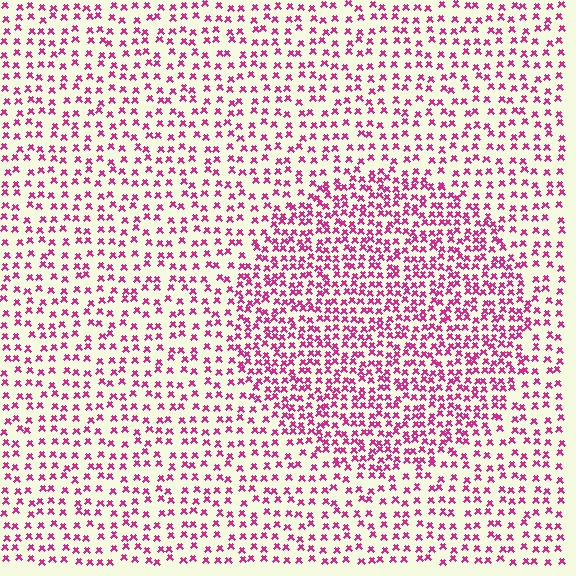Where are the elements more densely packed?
The elements are more densely packed inside the circle boundary.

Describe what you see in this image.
The image contains small magenta elements arranged at two different densities. A circle-shaped region is visible where the elements are more densely packed than the surrounding area.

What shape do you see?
I see a circle.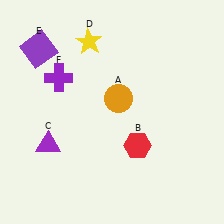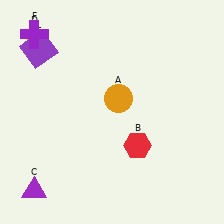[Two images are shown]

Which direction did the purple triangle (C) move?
The purple triangle (C) moved down.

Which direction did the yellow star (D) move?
The yellow star (D) moved left.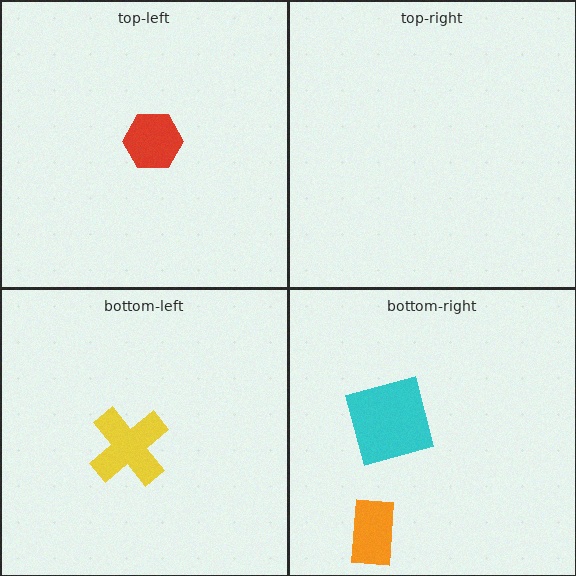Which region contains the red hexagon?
The top-left region.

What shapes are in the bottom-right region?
The cyan square, the orange rectangle.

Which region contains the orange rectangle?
The bottom-right region.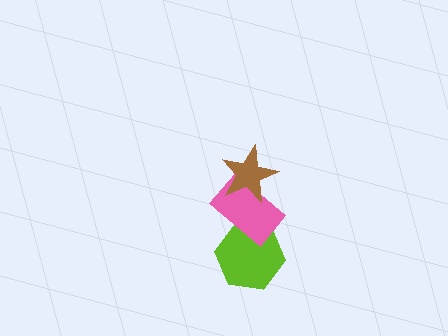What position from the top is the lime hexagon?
The lime hexagon is 3rd from the top.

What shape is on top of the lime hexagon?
The pink rectangle is on top of the lime hexagon.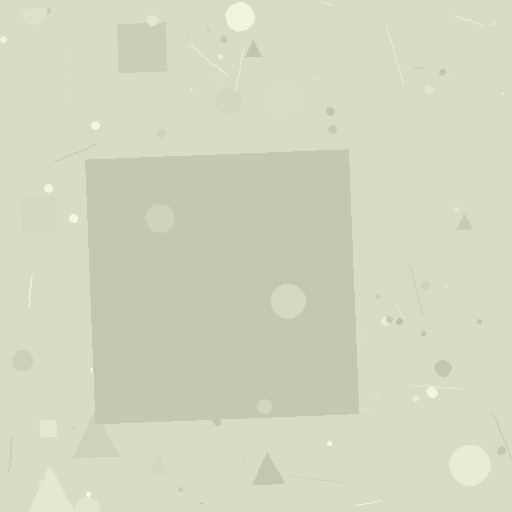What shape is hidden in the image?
A square is hidden in the image.